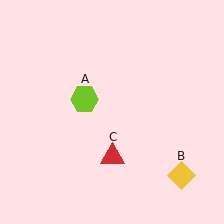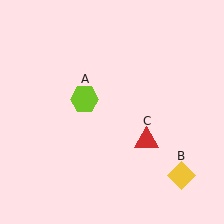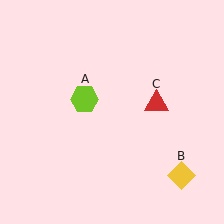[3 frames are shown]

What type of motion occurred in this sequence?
The red triangle (object C) rotated counterclockwise around the center of the scene.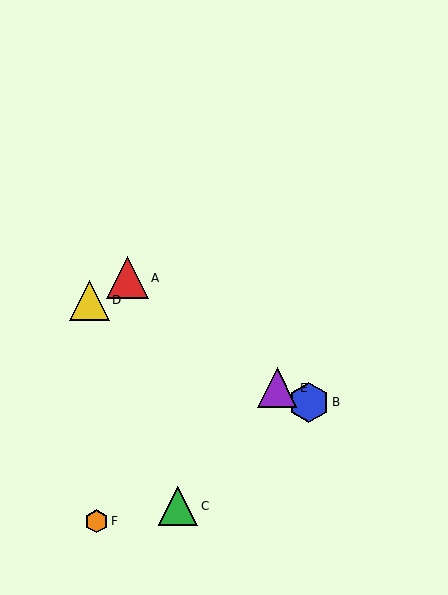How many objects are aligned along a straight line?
3 objects (B, D, E) are aligned along a straight line.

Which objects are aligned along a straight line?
Objects B, D, E are aligned along a straight line.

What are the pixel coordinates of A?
Object A is at (127, 278).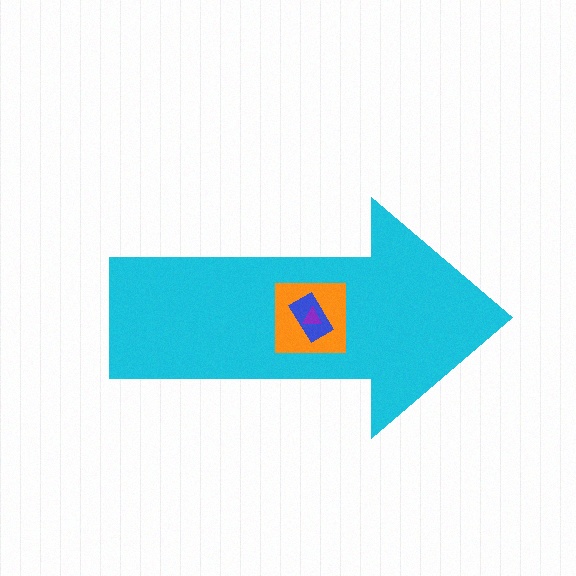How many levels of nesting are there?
4.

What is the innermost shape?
The purple triangle.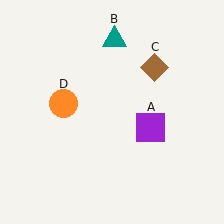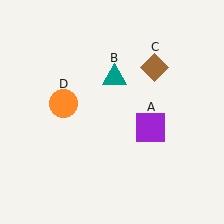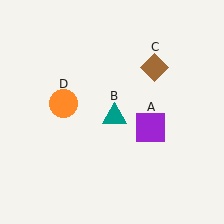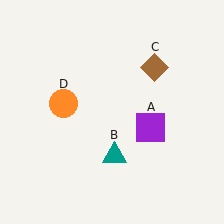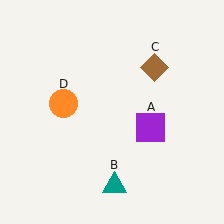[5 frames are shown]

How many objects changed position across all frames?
1 object changed position: teal triangle (object B).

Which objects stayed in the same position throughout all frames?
Purple square (object A) and brown diamond (object C) and orange circle (object D) remained stationary.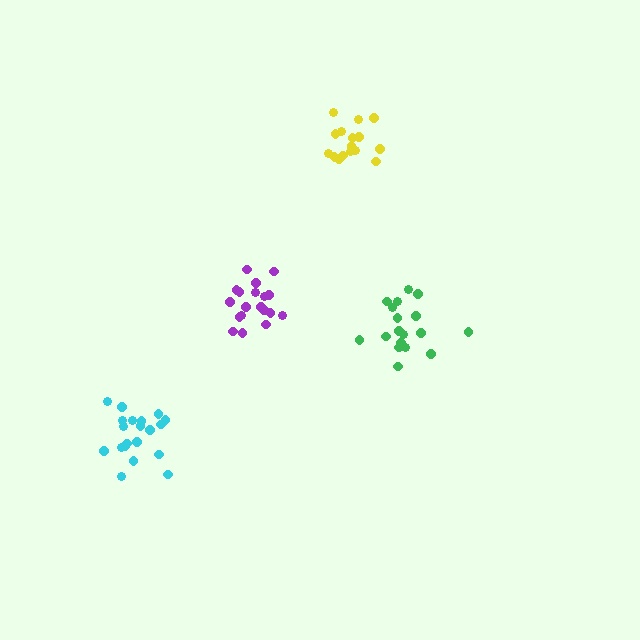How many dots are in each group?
Group 1: 20 dots, Group 2: 16 dots, Group 3: 18 dots, Group 4: 19 dots (73 total).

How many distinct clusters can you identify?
There are 4 distinct clusters.